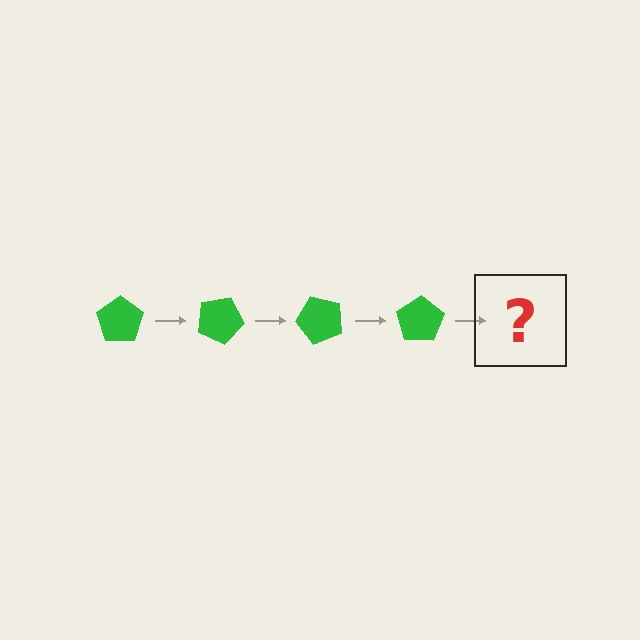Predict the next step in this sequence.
The next step is a green pentagon rotated 100 degrees.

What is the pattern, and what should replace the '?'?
The pattern is that the pentagon rotates 25 degrees each step. The '?' should be a green pentagon rotated 100 degrees.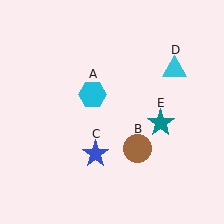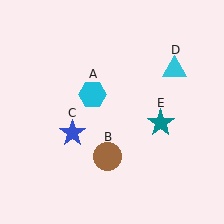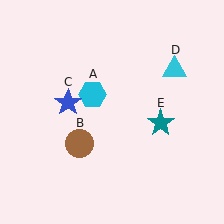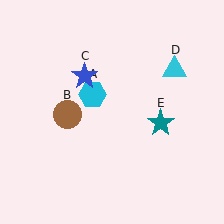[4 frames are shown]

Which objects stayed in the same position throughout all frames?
Cyan hexagon (object A) and cyan triangle (object D) and teal star (object E) remained stationary.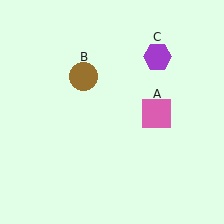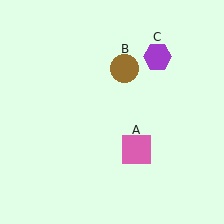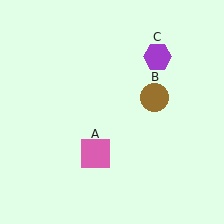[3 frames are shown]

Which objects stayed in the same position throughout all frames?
Purple hexagon (object C) remained stationary.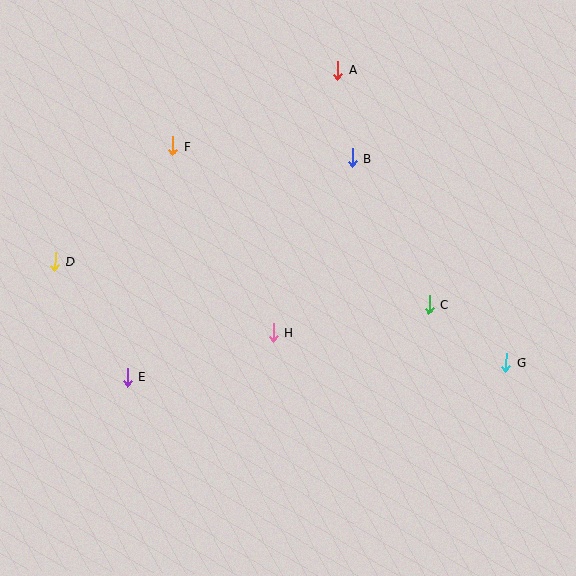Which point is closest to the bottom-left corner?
Point E is closest to the bottom-left corner.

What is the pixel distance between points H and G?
The distance between H and G is 235 pixels.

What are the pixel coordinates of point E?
Point E is at (127, 377).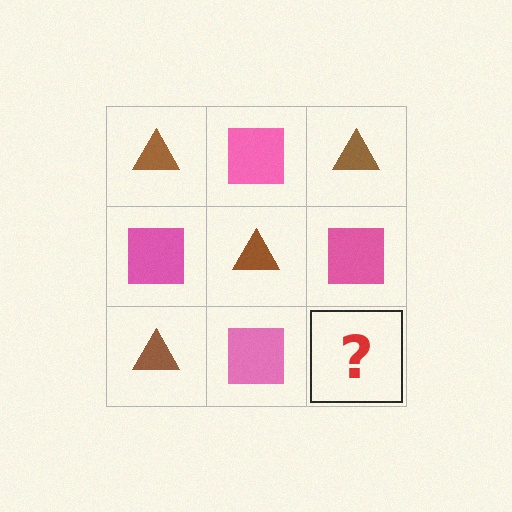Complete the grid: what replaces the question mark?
The question mark should be replaced with a brown triangle.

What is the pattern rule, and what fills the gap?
The rule is that it alternates brown triangle and pink square in a checkerboard pattern. The gap should be filled with a brown triangle.